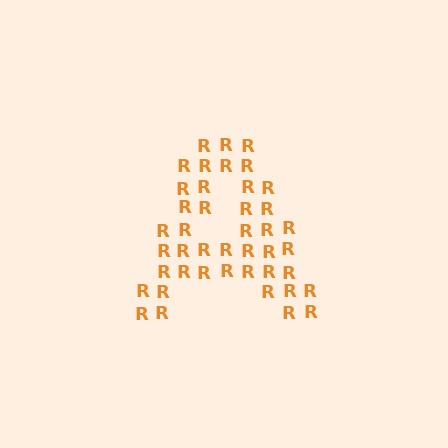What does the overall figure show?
The overall figure shows the letter A.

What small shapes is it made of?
It is made of small letter R's.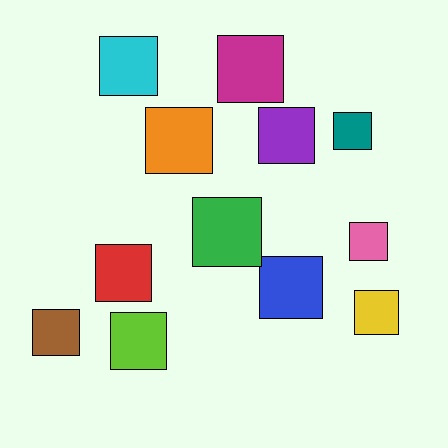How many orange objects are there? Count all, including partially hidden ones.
There is 1 orange object.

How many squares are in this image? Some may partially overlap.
There are 12 squares.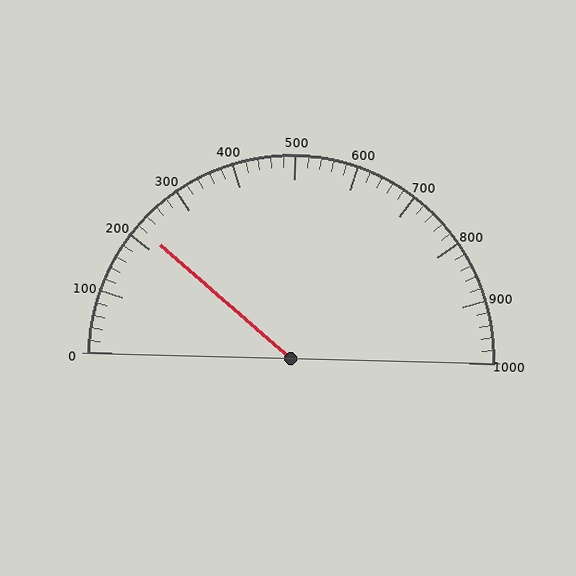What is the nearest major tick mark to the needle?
The nearest major tick mark is 200.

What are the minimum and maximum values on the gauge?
The gauge ranges from 0 to 1000.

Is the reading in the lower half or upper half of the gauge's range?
The reading is in the lower half of the range (0 to 1000).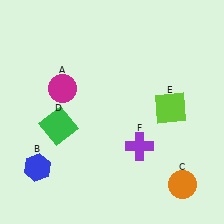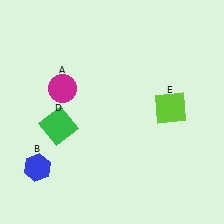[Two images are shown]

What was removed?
The purple cross (F), the orange circle (C) were removed in Image 2.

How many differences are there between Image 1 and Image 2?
There are 2 differences between the two images.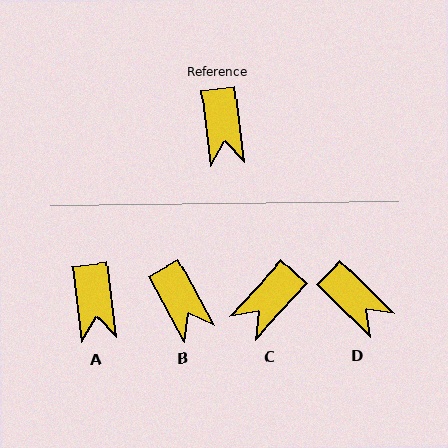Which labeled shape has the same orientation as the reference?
A.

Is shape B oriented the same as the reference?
No, it is off by about 22 degrees.